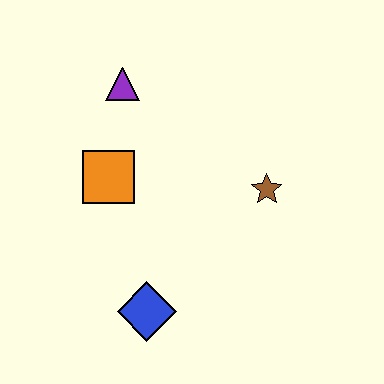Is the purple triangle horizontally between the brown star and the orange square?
Yes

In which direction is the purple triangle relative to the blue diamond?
The purple triangle is above the blue diamond.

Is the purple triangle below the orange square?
No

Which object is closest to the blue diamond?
The orange square is closest to the blue diamond.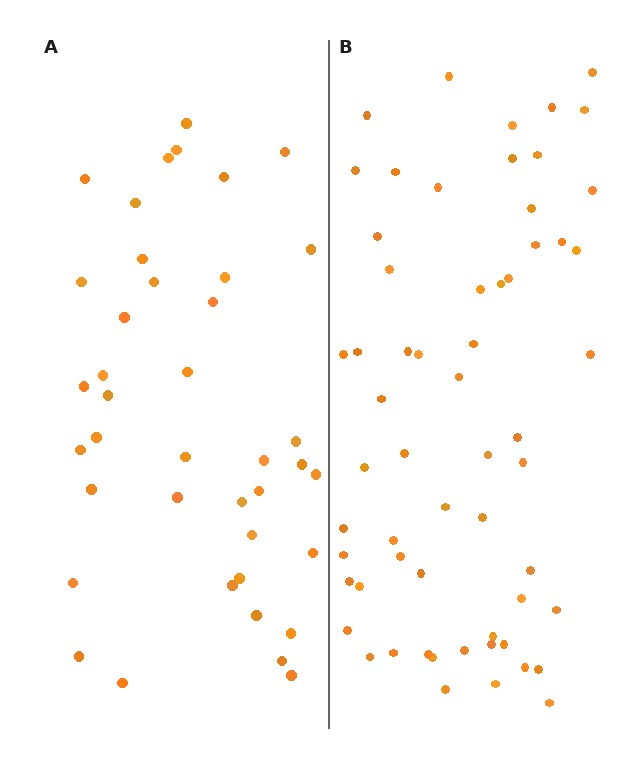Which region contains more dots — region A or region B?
Region B (the right region) has more dots.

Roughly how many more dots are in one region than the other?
Region B has approximately 20 more dots than region A.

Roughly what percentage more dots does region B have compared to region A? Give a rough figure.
About 50% more.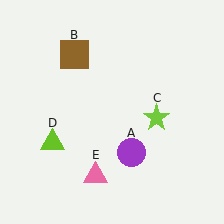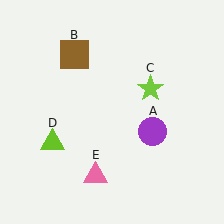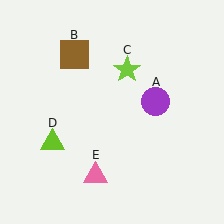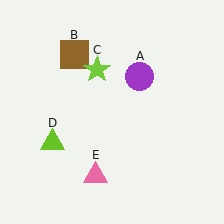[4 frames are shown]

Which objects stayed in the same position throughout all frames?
Brown square (object B) and lime triangle (object D) and pink triangle (object E) remained stationary.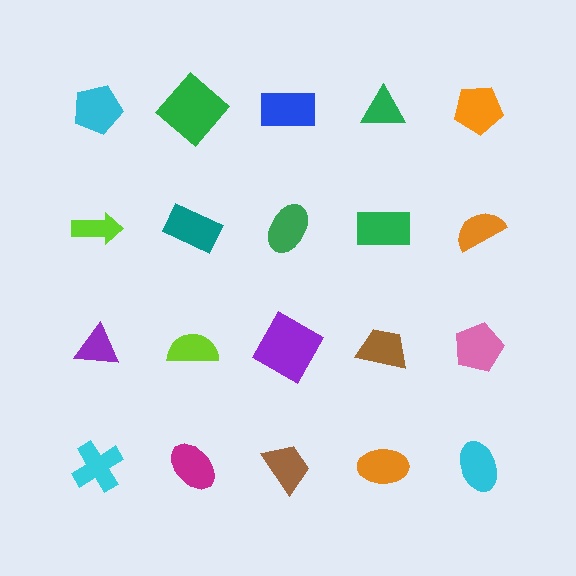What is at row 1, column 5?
An orange pentagon.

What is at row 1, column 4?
A green triangle.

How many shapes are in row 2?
5 shapes.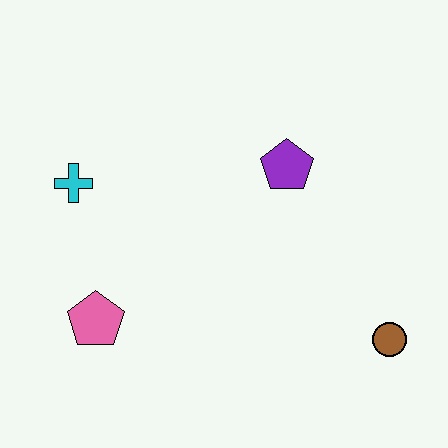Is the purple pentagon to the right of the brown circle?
No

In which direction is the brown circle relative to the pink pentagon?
The brown circle is to the right of the pink pentagon.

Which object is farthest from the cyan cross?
The brown circle is farthest from the cyan cross.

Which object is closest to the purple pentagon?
The brown circle is closest to the purple pentagon.